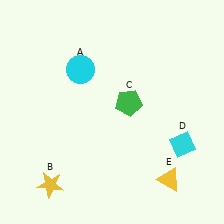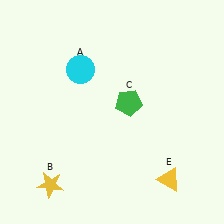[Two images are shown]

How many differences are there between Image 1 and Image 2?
There is 1 difference between the two images.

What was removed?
The cyan diamond (D) was removed in Image 2.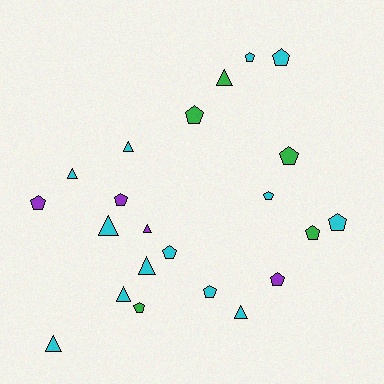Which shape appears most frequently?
Pentagon, with 13 objects.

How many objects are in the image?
There are 22 objects.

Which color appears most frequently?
Cyan, with 13 objects.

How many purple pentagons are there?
There are 3 purple pentagons.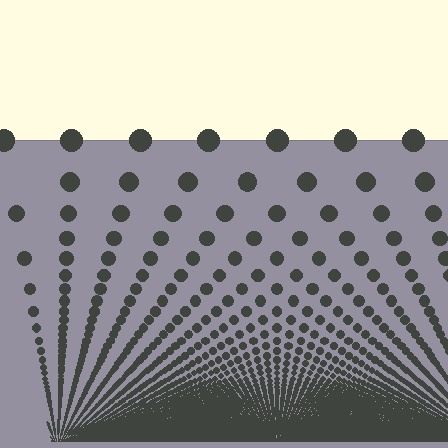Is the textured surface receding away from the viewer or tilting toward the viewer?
The surface appears to tilt toward the viewer. Texture elements get larger and sparser toward the top.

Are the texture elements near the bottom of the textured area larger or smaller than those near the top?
Smaller. The gradient is inverted — elements near the bottom are smaller and denser.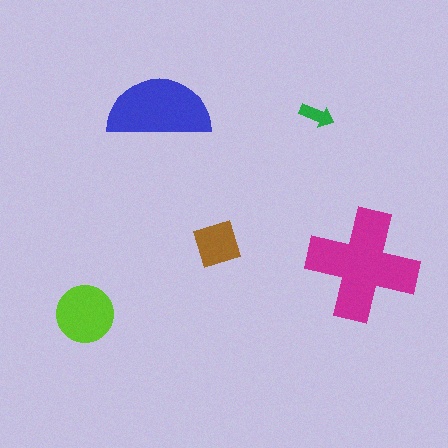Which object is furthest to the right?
The magenta cross is rightmost.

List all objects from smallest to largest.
The green arrow, the brown square, the lime circle, the blue semicircle, the magenta cross.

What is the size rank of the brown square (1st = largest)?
4th.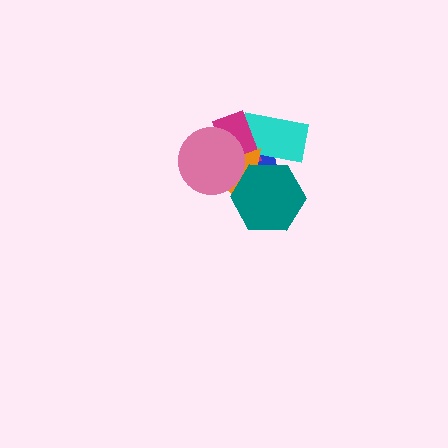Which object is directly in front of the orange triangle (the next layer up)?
The pink circle is directly in front of the orange triangle.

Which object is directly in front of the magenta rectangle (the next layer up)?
The orange triangle is directly in front of the magenta rectangle.